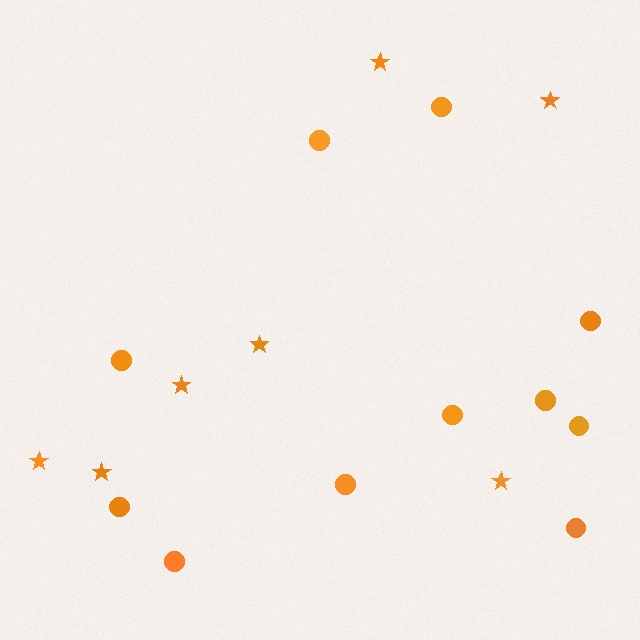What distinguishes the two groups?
There are 2 groups: one group of circles (11) and one group of stars (7).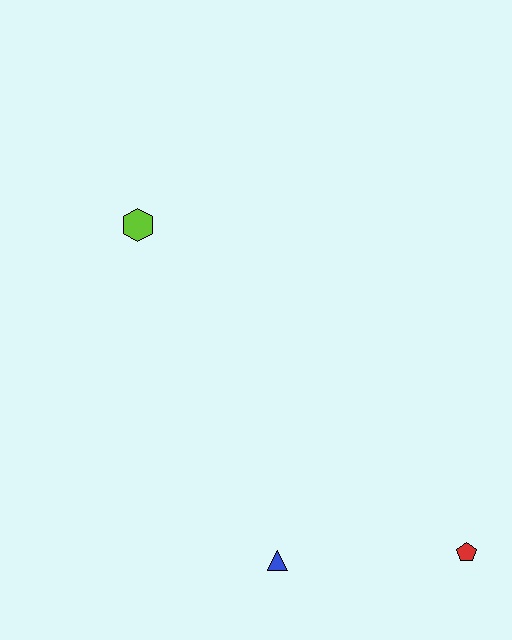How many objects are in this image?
There are 3 objects.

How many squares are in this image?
There are no squares.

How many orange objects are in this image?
There are no orange objects.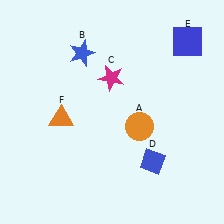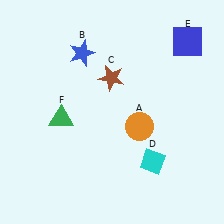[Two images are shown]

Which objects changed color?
C changed from magenta to brown. D changed from blue to cyan. F changed from orange to green.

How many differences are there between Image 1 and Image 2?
There are 3 differences between the two images.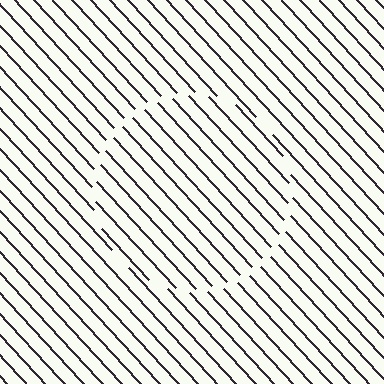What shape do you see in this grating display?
An illusory circle. The interior of the shape contains the same grating, shifted by half a period — the contour is defined by the phase discontinuity where line-ends from the inner and outer gratings abut.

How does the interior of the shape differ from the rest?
The interior of the shape contains the same grating, shifted by half a period — the contour is defined by the phase discontinuity where line-ends from the inner and outer gratings abut.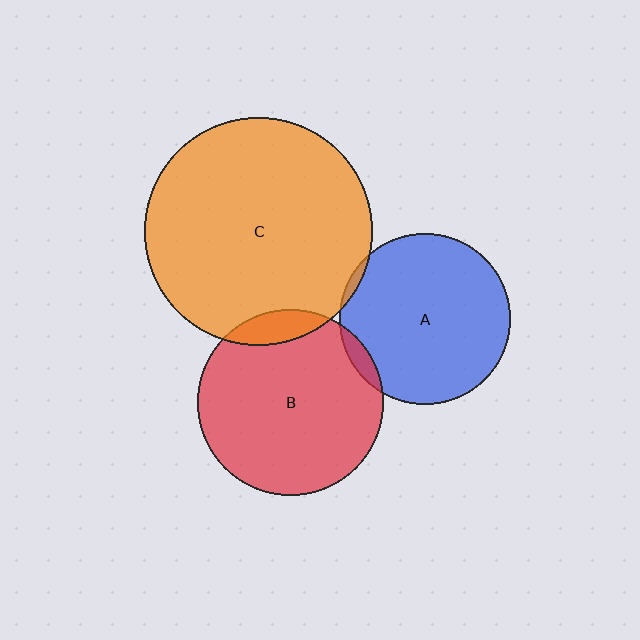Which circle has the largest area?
Circle C (orange).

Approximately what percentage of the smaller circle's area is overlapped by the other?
Approximately 10%.